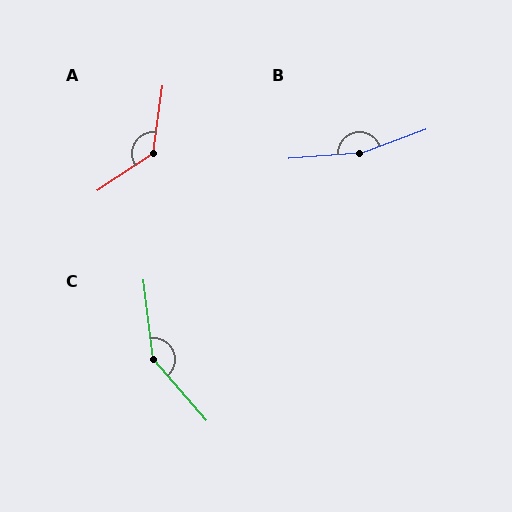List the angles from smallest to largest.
A (132°), C (146°), B (164°).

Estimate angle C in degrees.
Approximately 146 degrees.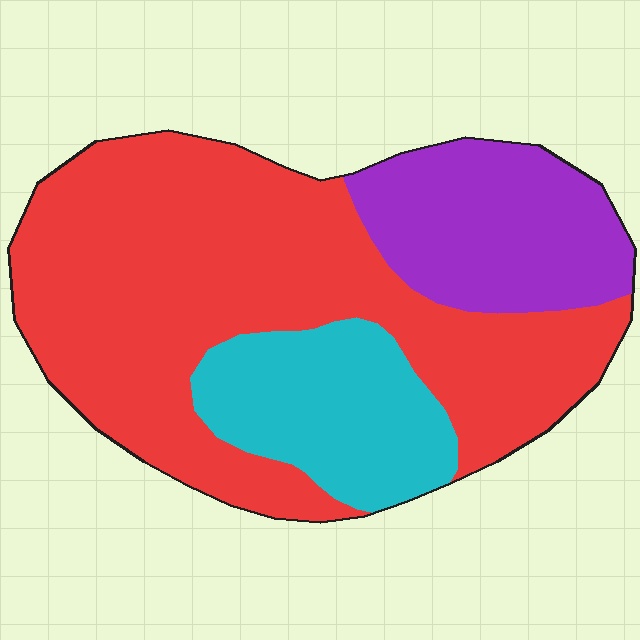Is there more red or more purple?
Red.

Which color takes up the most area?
Red, at roughly 60%.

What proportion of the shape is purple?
Purple takes up about one fifth (1/5) of the shape.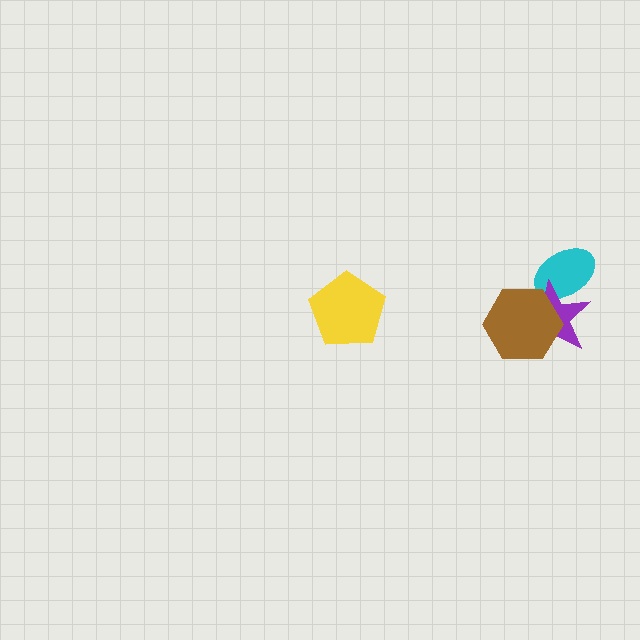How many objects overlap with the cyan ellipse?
2 objects overlap with the cyan ellipse.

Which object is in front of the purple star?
The brown hexagon is in front of the purple star.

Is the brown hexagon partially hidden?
No, no other shape covers it.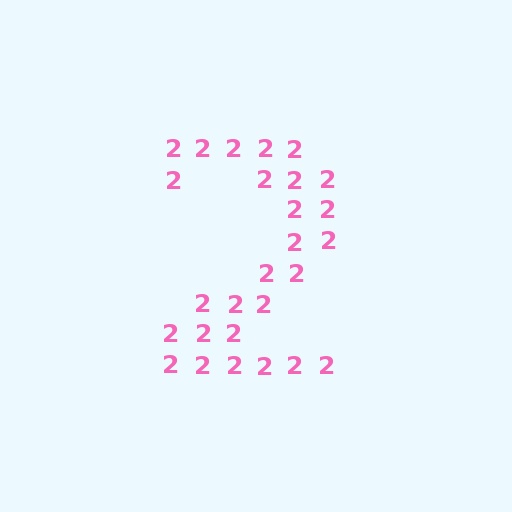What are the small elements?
The small elements are digit 2's.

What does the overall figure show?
The overall figure shows the digit 2.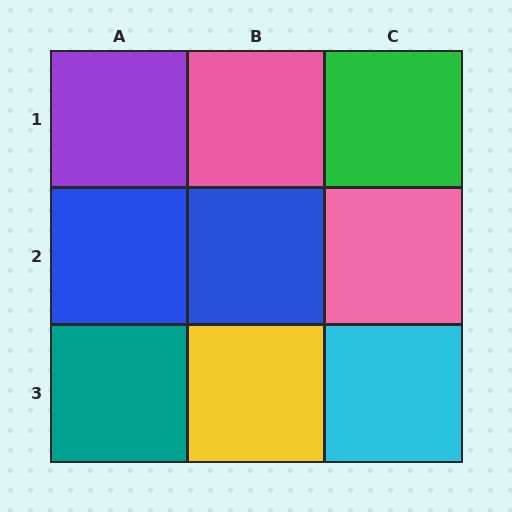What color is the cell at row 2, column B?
Blue.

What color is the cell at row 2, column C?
Pink.